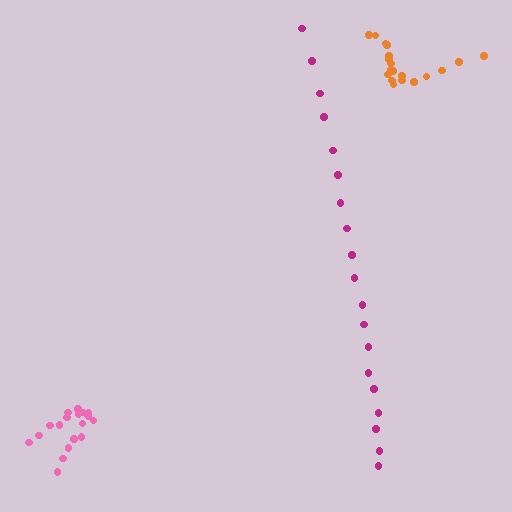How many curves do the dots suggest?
There are 3 distinct paths.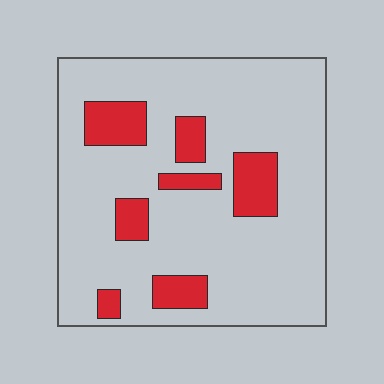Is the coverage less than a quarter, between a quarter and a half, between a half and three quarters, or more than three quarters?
Less than a quarter.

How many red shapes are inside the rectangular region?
7.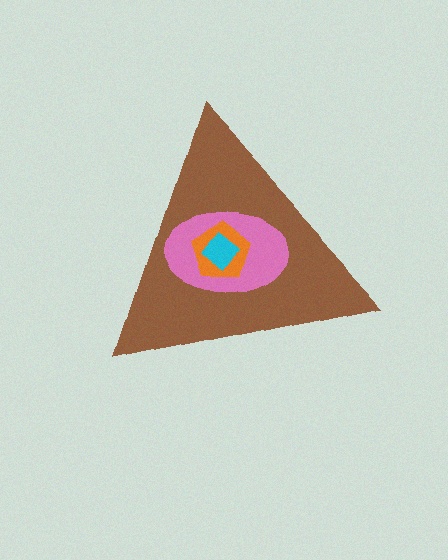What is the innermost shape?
The cyan diamond.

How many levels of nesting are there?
4.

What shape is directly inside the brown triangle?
The pink ellipse.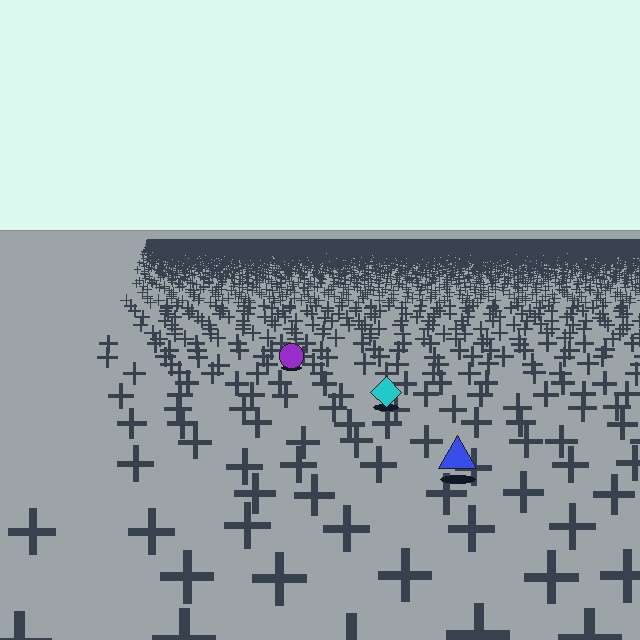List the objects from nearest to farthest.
From nearest to farthest: the blue triangle, the cyan diamond, the purple circle.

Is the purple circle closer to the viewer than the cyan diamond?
No. The cyan diamond is closer — you can tell from the texture gradient: the ground texture is coarser near it.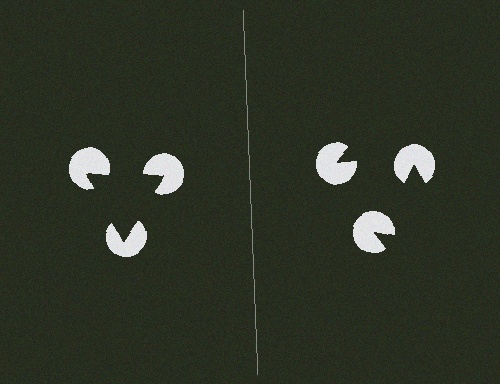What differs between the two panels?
The pac-man discs are positioned identically on both sides; only the wedge orientations differ. On the left they align to a triangle; on the right they are misaligned.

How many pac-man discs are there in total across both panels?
6 — 3 on each side.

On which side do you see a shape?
An illusory triangle appears on the left side. On the right side the wedge cuts are rotated, so no coherent shape forms.